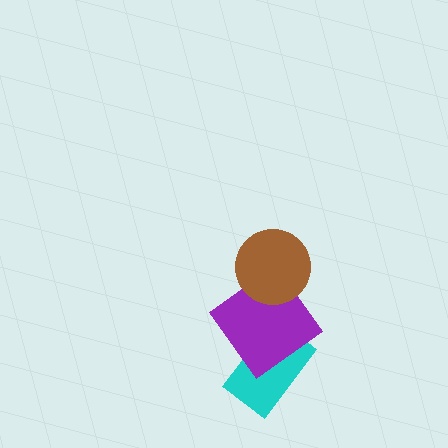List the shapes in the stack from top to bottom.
From top to bottom: the brown circle, the purple diamond, the cyan rectangle.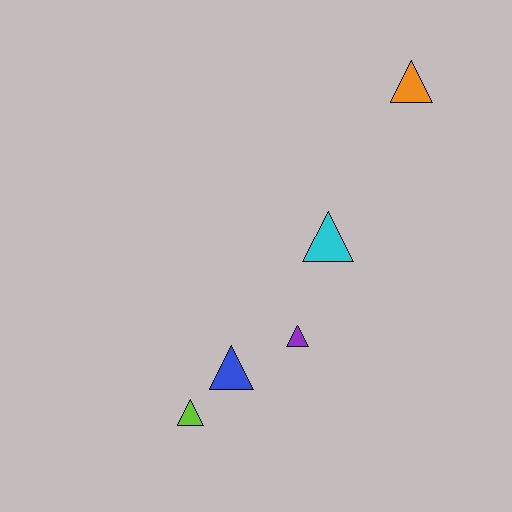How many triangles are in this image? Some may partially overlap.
There are 5 triangles.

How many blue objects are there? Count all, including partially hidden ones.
There is 1 blue object.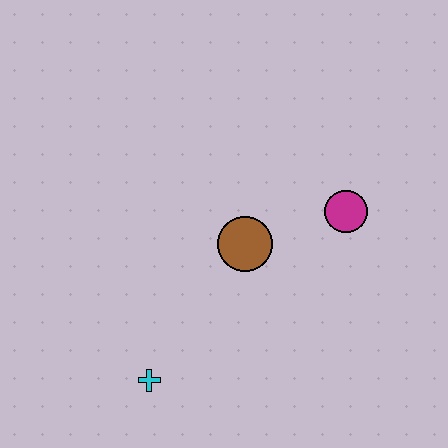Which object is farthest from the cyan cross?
The magenta circle is farthest from the cyan cross.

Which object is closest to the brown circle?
The magenta circle is closest to the brown circle.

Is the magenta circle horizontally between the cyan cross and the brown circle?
No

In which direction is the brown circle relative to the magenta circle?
The brown circle is to the left of the magenta circle.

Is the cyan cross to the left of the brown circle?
Yes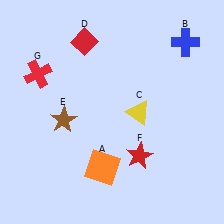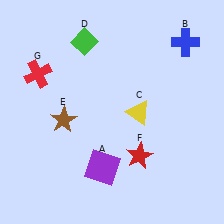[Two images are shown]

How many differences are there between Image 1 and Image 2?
There are 2 differences between the two images.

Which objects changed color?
A changed from orange to purple. D changed from red to green.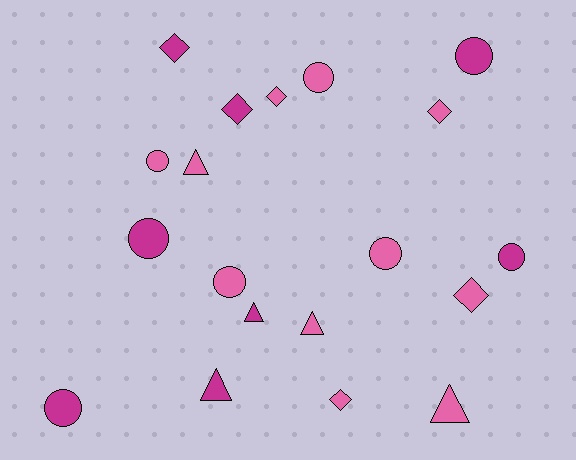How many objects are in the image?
There are 19 objects.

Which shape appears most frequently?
Circle, with 8 objects.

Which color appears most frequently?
Pink, with 11 objects.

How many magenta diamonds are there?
There are 2 magenta diamonds.